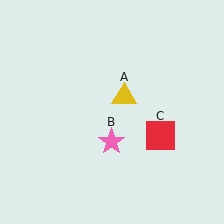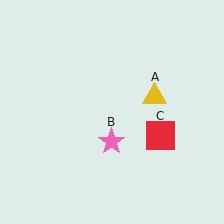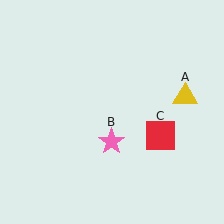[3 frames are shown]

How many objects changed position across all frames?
1 object changed position: yellow triangle (object A).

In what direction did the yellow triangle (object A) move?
The yellow triangle (object A) moved right.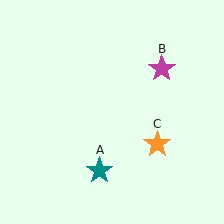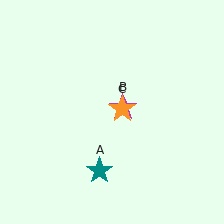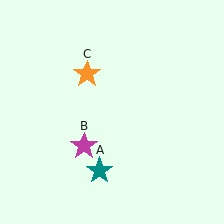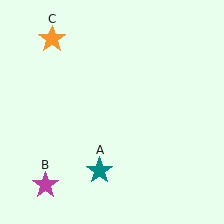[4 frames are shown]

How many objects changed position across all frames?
2 objects changed position: magenta star (object B), orange star (object C).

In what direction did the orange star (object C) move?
The orange star (object C) moved up and to the left.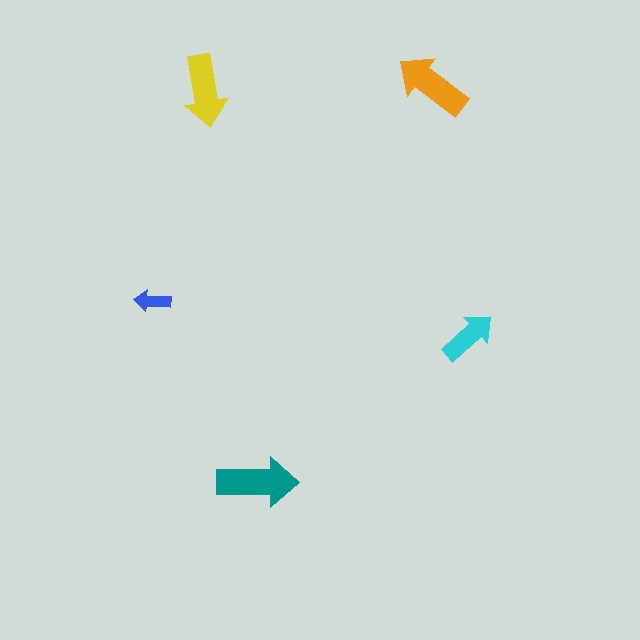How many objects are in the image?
There are 5 objects in the image.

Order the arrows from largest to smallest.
the teal one, the orange one, the yellow one, the cyan one, the blue one.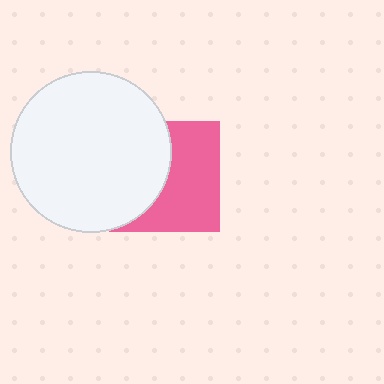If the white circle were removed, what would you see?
You would see the complete pink square.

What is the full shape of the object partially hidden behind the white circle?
The partially hidden object is a pink square.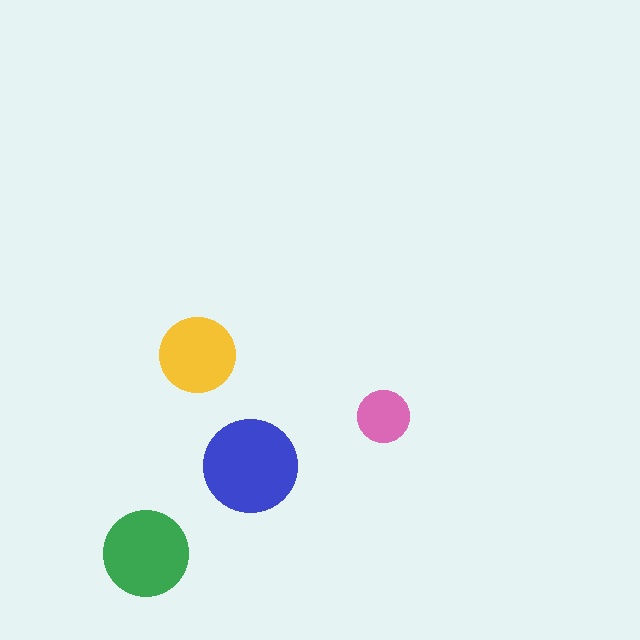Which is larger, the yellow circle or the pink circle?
The yellow one.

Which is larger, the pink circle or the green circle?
The green one.